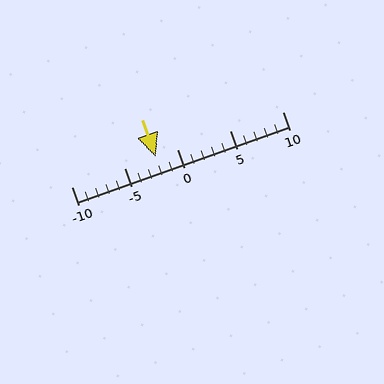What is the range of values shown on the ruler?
The ruler shows values from -10 to 10.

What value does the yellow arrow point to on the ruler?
The yellow arrow points to approximately -2.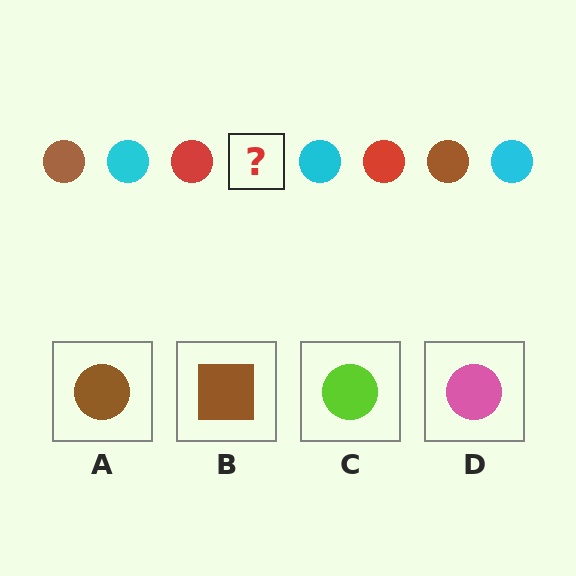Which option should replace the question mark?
Option A.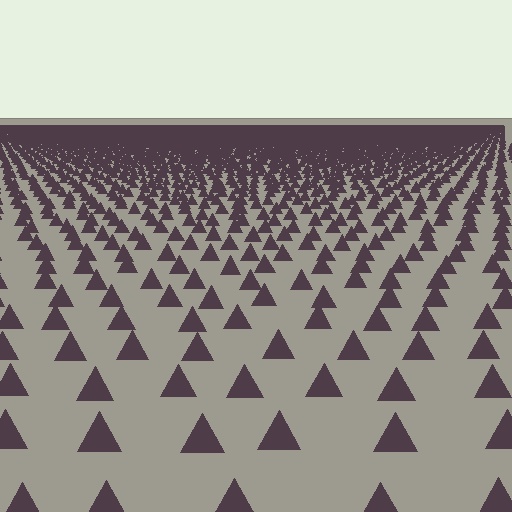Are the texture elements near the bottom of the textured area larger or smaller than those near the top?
Larger. Near the bottom, elements are closer to the viewer and appear at a bigger on-screen size.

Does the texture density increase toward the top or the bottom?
Density increases toward the top.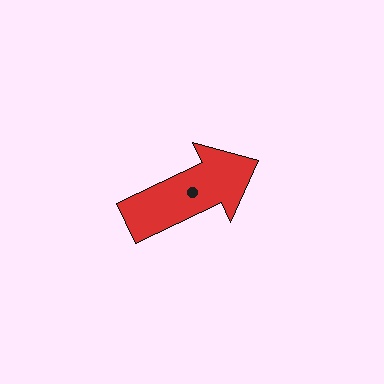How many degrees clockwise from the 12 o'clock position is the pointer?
Approximately 64 degrees.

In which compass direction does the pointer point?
Northeast.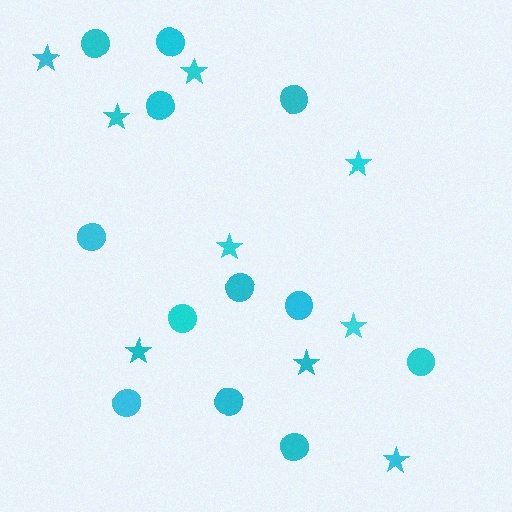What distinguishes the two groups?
There are 2 groups: one group of circles (12) and one group of stars (9).